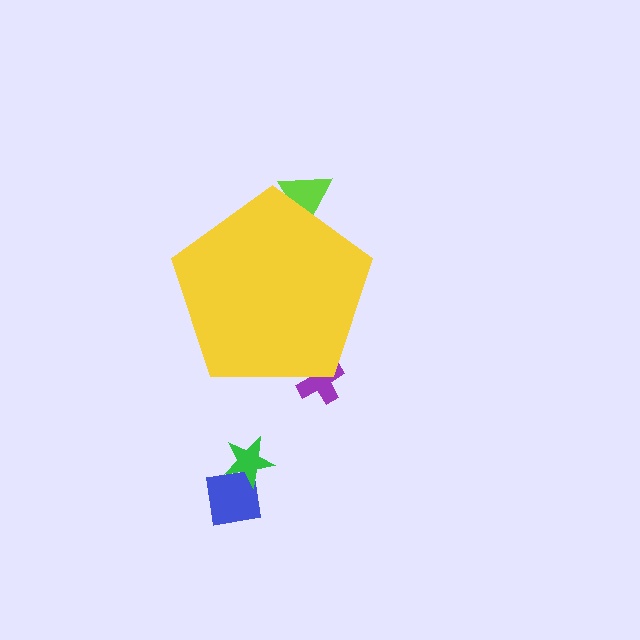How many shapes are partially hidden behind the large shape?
2 shapes are partially hidden.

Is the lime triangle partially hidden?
Yes, the lime triangle is partially hidden behind the yellow pentagon.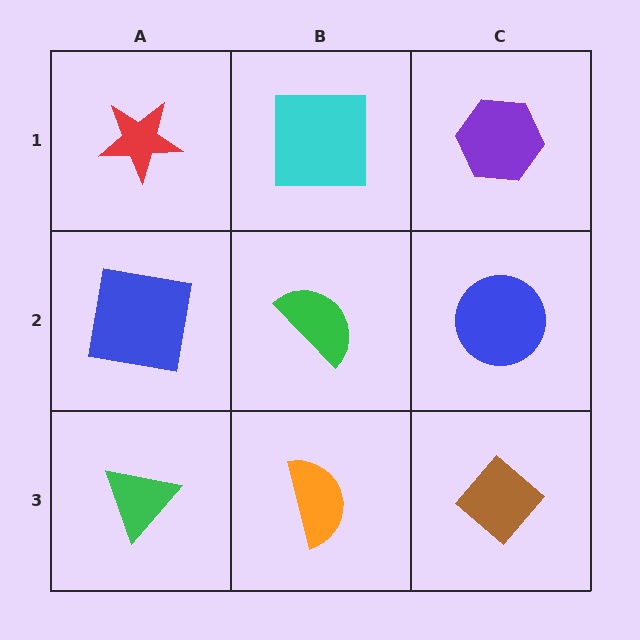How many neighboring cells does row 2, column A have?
3.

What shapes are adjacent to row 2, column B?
A cyan square (row 1, column B), an orange semicircle (row 3, column B), a blue square (row 2, column A), a blue circle (row 2, column C).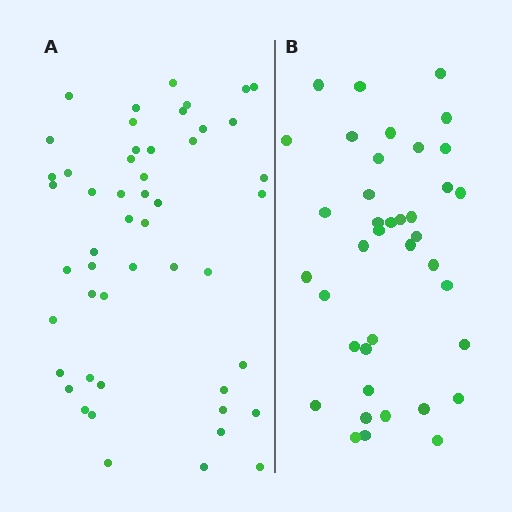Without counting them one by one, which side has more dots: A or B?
Region A (the left region) has more dots.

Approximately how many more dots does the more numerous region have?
Region A has roughly 12 or so more dots than region B.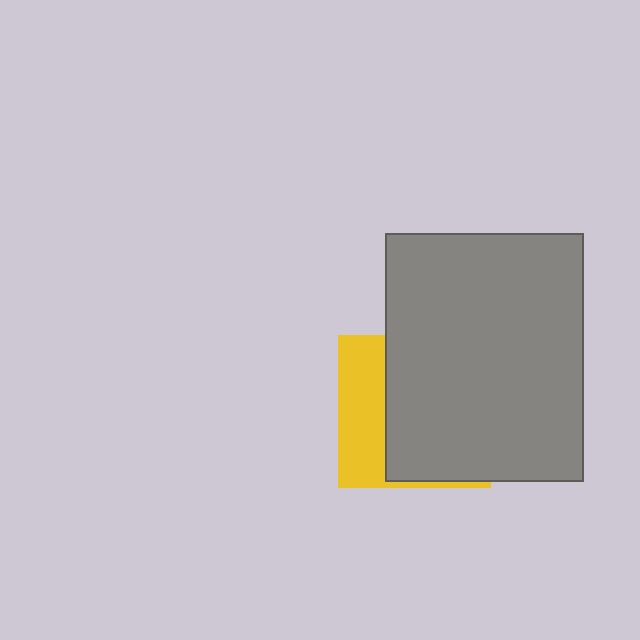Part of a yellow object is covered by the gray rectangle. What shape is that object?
It is a square.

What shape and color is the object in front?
The object in front is a gray rectangle.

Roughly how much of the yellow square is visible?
A small part of it is visible (roughly 34%).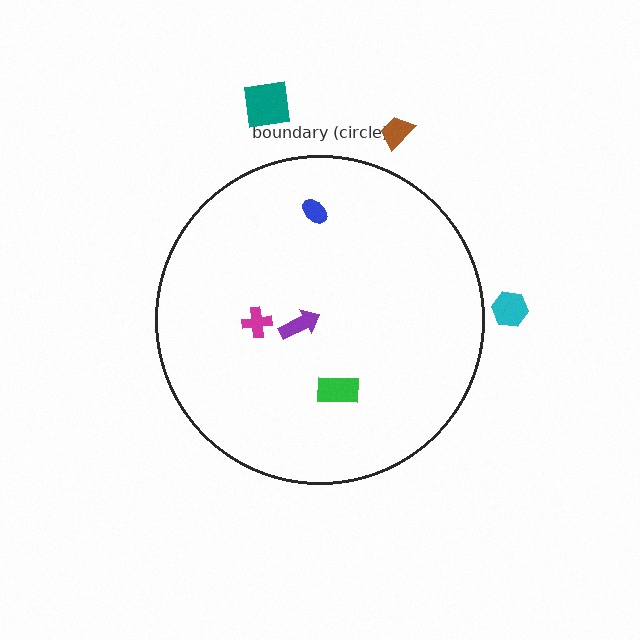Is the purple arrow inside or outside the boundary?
Inside.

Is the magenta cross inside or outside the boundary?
Inside.